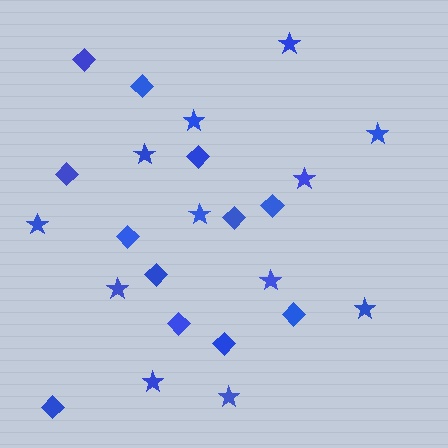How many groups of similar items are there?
There are 2 groups: one group of stars (12) and one group of diamonds (12).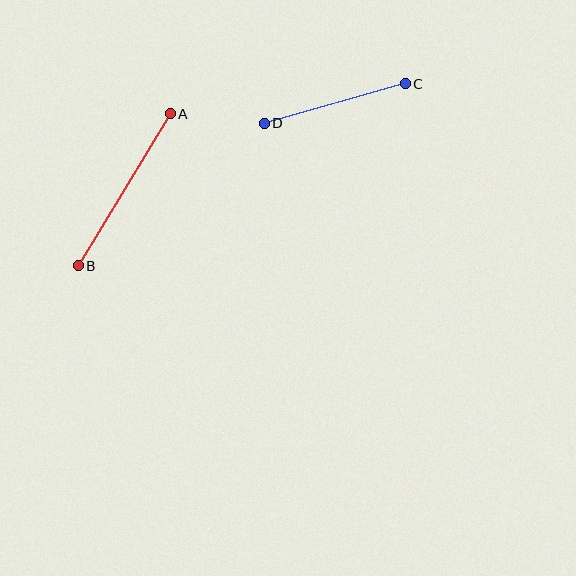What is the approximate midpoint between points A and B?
The midpoint is at approximately (124, 190) pixels.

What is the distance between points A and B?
The distance is approximately 178 pixels.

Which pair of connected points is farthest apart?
Points A and B are farthest apart.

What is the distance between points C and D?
The distance is approximately 147 pixels.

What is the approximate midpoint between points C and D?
The midpoint is at approximately (335, 104) pixels.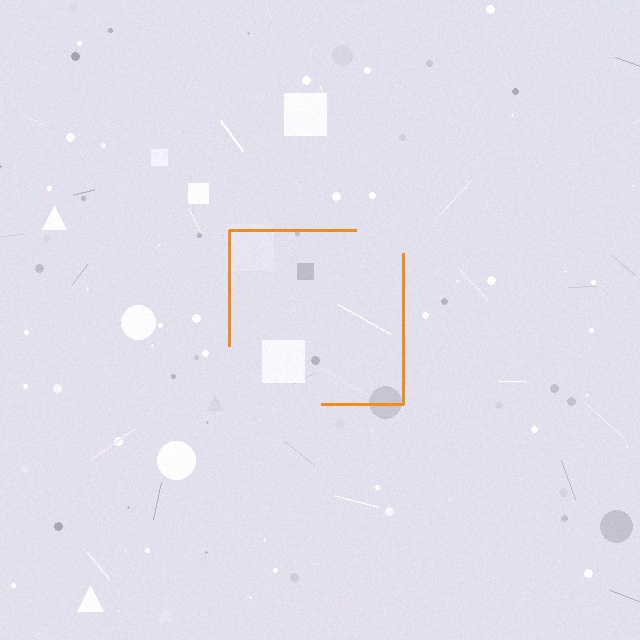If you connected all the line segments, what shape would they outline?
They would outline a square.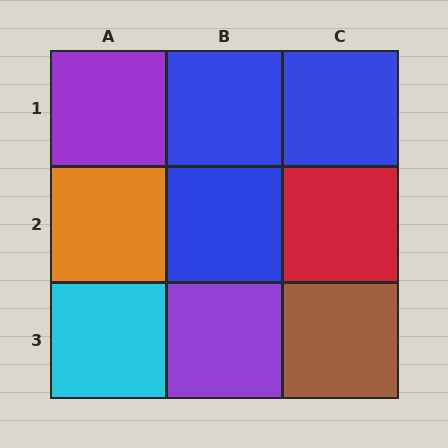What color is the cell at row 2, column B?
Blue.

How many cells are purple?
2 cells are purple.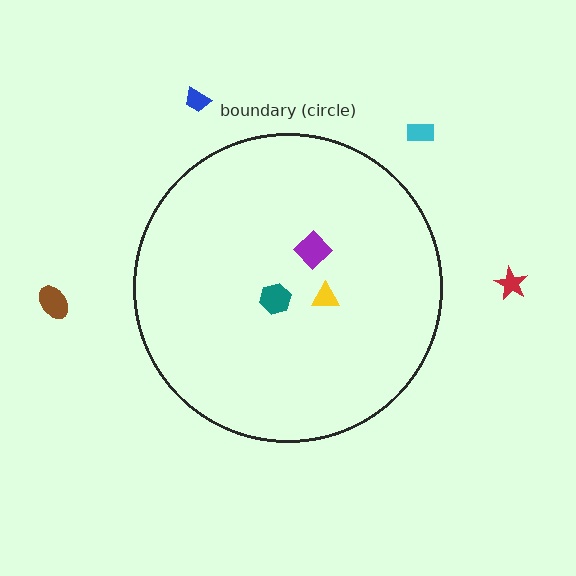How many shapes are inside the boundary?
3 inside, 4 outside.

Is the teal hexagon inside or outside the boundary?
Inside.